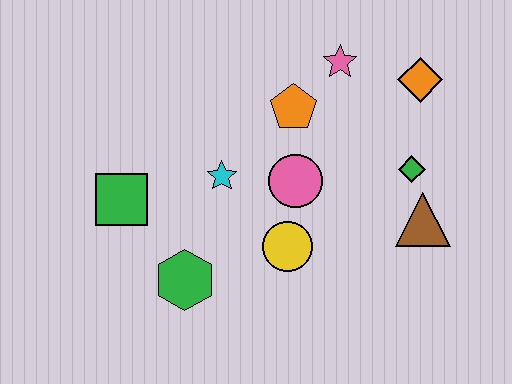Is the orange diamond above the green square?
Yes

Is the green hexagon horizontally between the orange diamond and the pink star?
No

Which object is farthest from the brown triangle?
The green square is farthest from the brown triangle.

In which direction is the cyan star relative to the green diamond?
The cyan star is to the left of the green diamond.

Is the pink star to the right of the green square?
Yes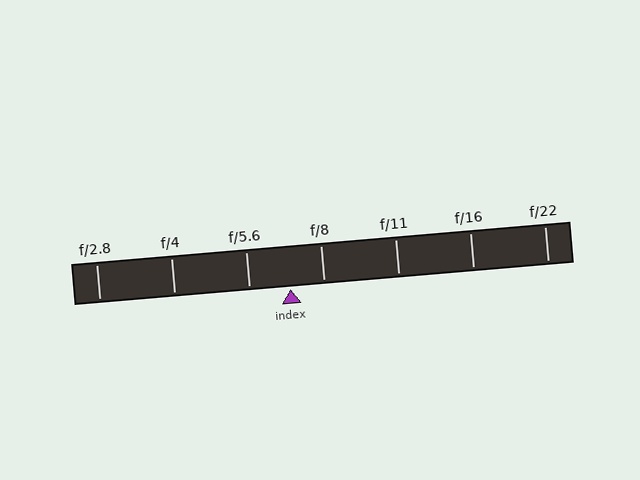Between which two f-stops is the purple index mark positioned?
The index mark is between f/5.6 and f/8.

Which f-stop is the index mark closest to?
The index mark is closest to f/8.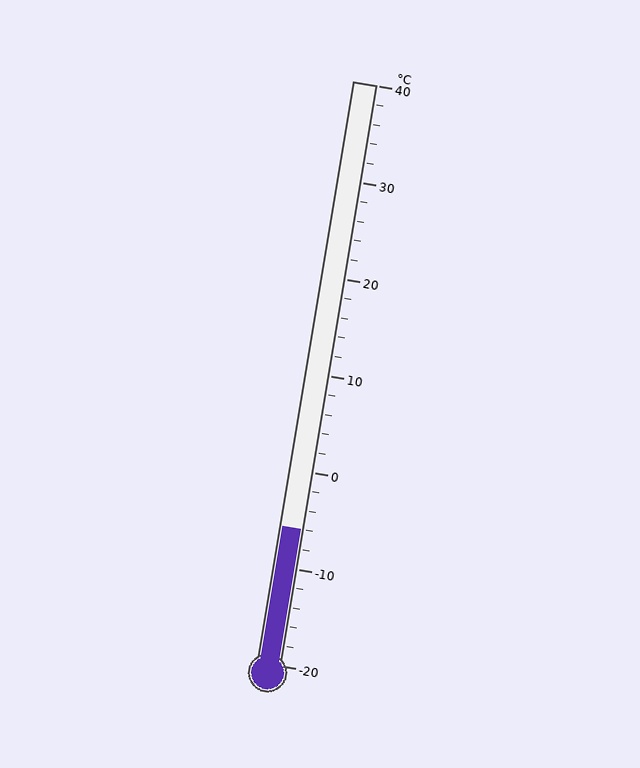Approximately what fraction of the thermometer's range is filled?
The thermometer is filled to approximately 25% of its range.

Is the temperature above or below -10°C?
The temperature is above -10°C.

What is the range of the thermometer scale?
The thermometer scale ranges from -20°C to 40°C.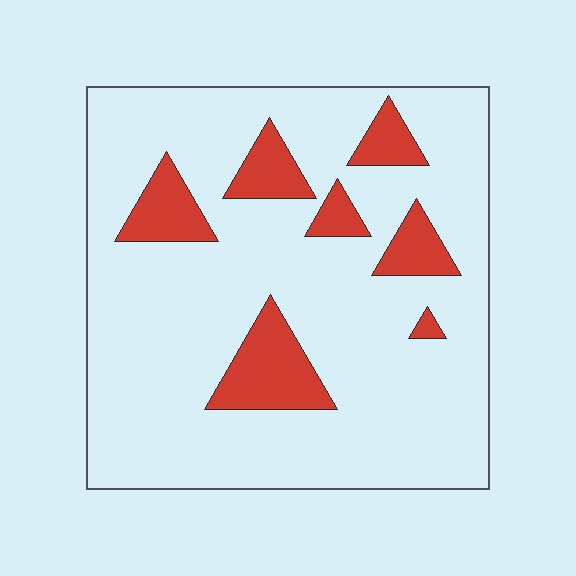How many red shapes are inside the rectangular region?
7.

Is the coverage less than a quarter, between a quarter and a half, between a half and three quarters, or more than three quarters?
Less than a quarter.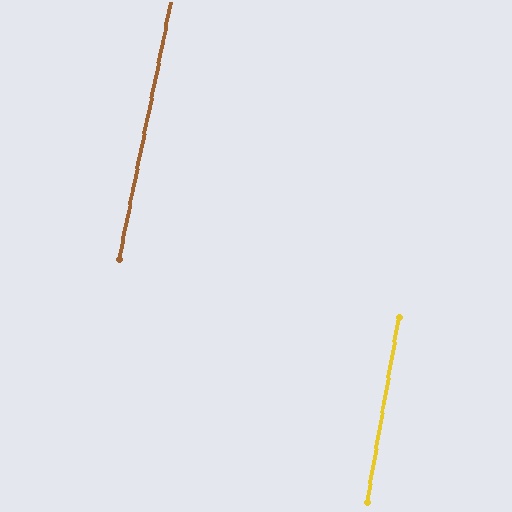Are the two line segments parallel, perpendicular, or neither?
Parallel — their directions differ by only 1.6°.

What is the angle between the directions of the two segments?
Approximately 2 degrees.